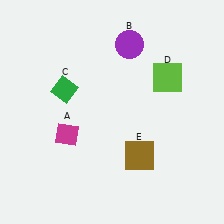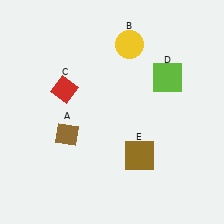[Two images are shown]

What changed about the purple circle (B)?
In Image 1, B is purple. In Image 2, it changed to yellow.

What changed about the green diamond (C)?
In Image 1, C is green. In Image 2, it changed to red.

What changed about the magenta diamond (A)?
In Image 1, A is magenta. In Image 2, it changed to brown.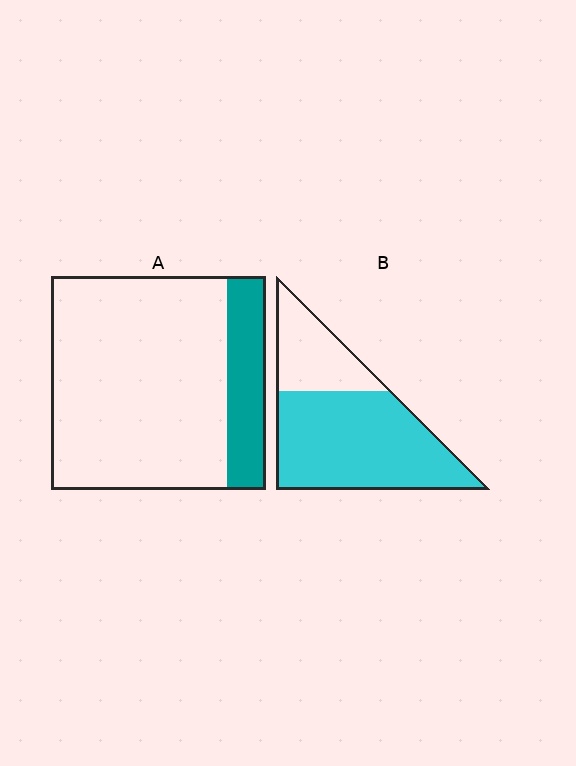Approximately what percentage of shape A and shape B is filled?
A is approximately 20% and B is approximately 70%.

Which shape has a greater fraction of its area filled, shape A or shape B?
Shape B.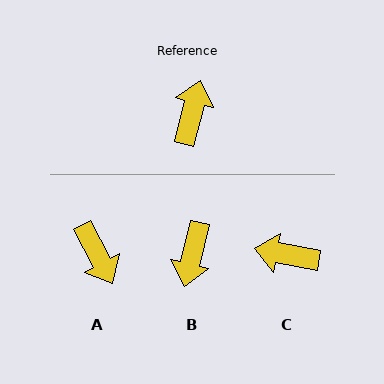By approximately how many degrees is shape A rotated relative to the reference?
Approximately 138 degrees clockwise.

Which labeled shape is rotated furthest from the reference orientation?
B, about 179 degrees away.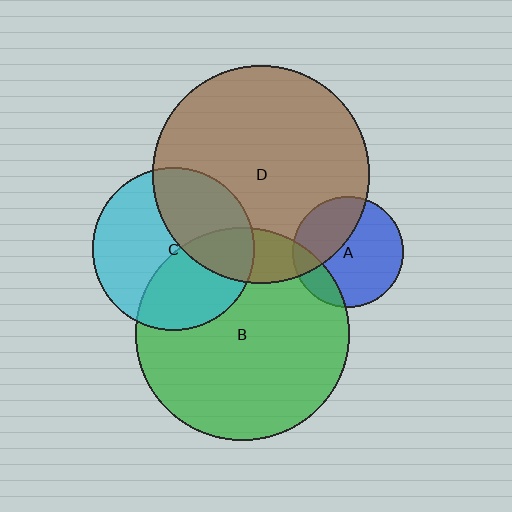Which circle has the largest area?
Circle D (brown).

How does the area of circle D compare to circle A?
Approximately 3.8 times.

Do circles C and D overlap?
Yes.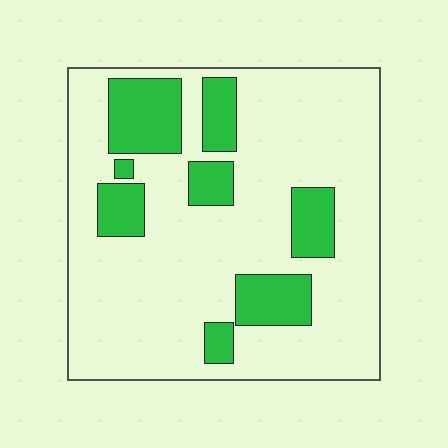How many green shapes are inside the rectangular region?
8.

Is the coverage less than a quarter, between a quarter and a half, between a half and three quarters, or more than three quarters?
Less than a quarter.